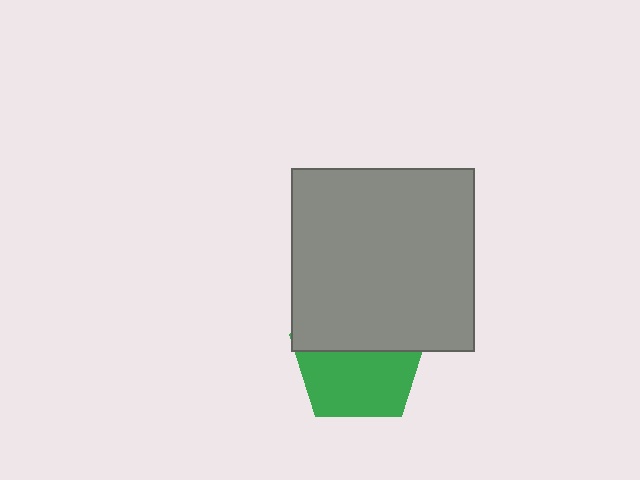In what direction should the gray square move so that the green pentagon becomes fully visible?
The gray square should move up. That is the shortest direction to clear the overlap and leave the green pentagon fully visible.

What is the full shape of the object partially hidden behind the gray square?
The partially hidden object is a green pentagon.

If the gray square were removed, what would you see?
You would see the complete green pentagon.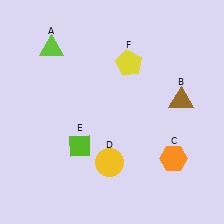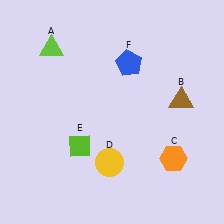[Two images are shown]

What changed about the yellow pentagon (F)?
In Image 1, F is yellow. In Image 2, it changed to blue.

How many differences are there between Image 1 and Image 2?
There is 1 difference between the two images.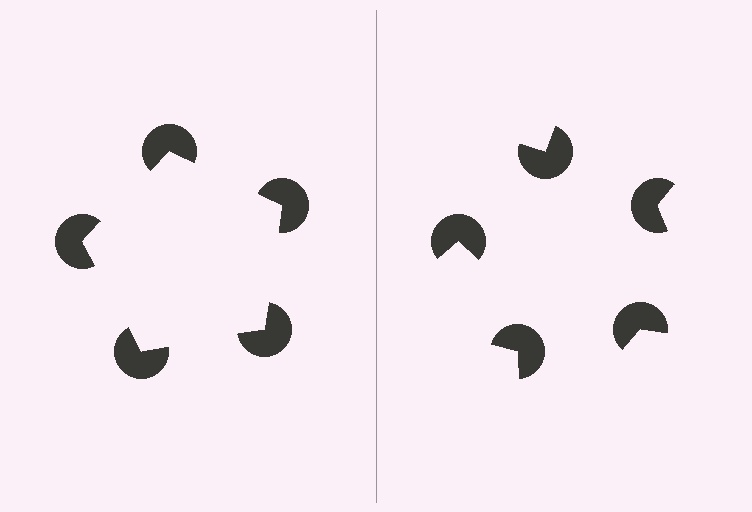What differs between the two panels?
The pac-man discs are positioned identically on both sides; only the wedge orientations differ. On the left they align to a pentagon; on the right they are misaligned.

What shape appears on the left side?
An illusory pentagon.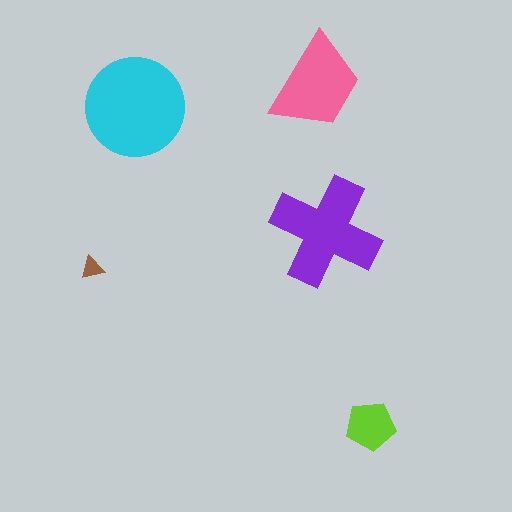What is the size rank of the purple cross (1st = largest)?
2nd.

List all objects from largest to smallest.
The cyan circle, the purple cross, the pink trapezoid, the lime pentagon, the brown triangle.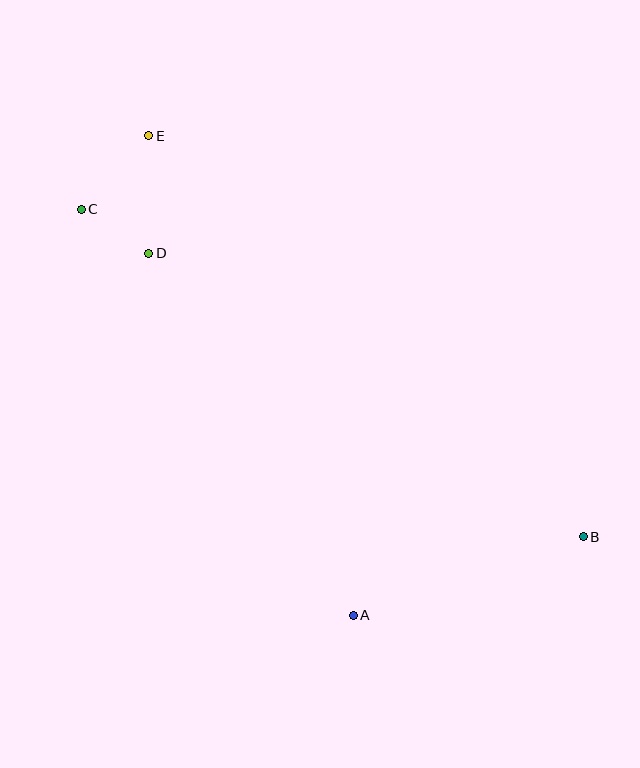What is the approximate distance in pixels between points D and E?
The distance between D and E is approximately 118 pixels.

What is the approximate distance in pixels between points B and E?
The distance between B and E is approximately 591 pixels.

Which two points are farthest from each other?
Points B and C are farthest from each other.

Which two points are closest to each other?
Points C and D are closest to each other.